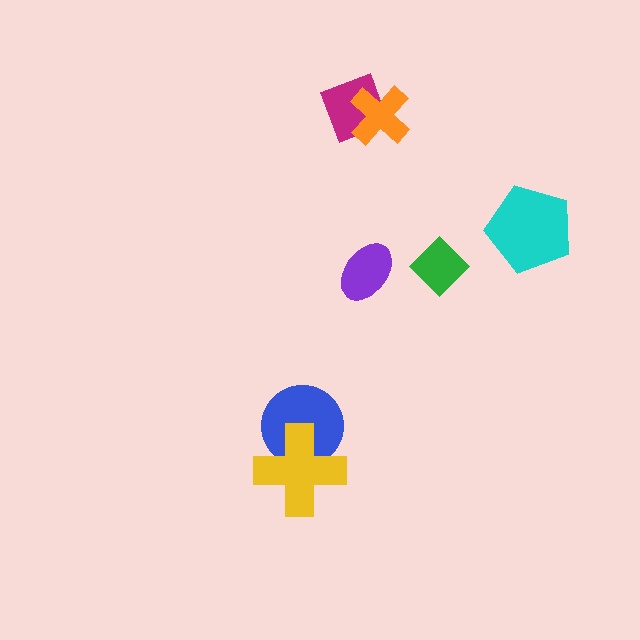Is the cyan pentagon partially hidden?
No, no other shape covers it.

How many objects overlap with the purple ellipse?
0 objects overlap with the purple ellipse.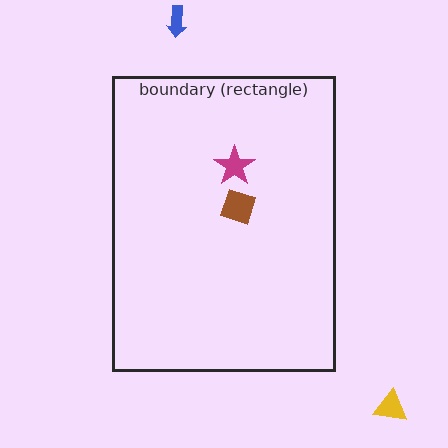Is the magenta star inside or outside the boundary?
Inside.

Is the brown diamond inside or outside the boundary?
Inside.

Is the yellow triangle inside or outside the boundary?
Outside.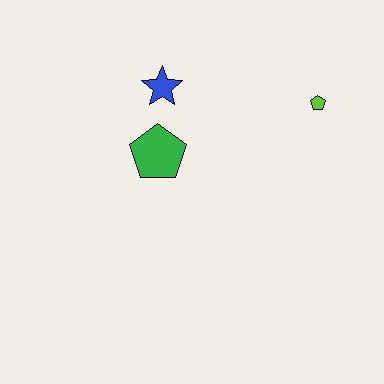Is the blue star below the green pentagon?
No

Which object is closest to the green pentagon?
The blue star is closest to the green pentagon.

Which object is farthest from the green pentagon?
The lime pentagon is farthest from the green pentagon.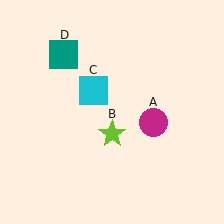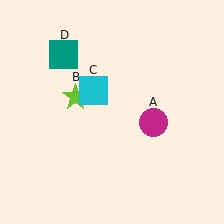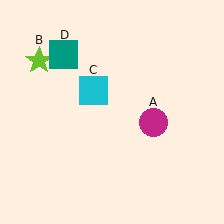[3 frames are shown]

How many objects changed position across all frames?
1 object changed position: lime star (object B).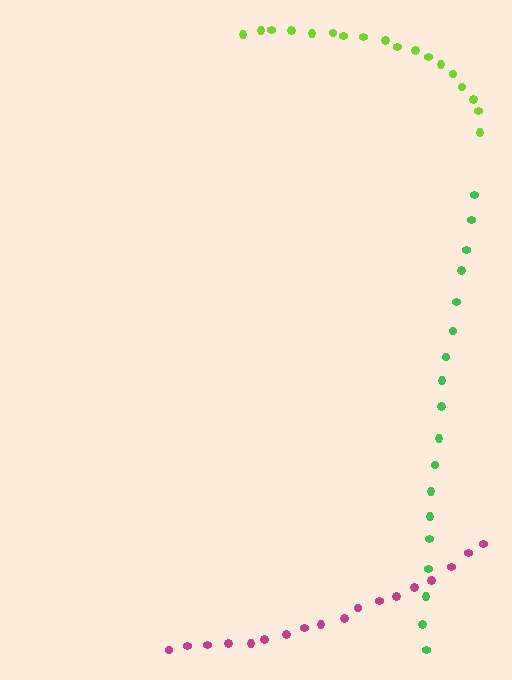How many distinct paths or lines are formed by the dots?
There are 3 distinct paths.